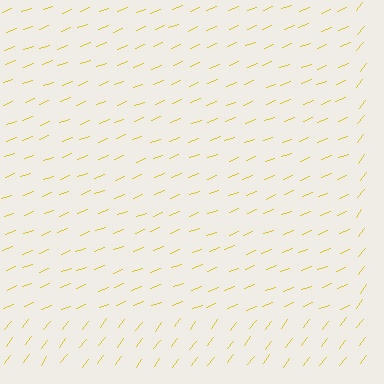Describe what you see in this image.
The image is filled with small yellow line segments. A rectangle region in the image has lines oriented differently from the surrounding lines, creating a visible texture boundary.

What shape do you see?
I see a rectangle.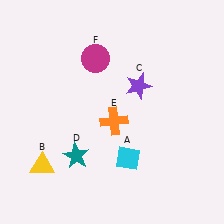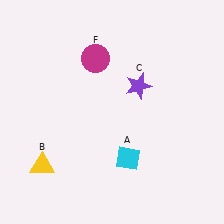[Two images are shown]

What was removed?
The orange cross (E), the teal star (D) were removed in Image 2.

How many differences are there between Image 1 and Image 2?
There are 2 differences between the two images.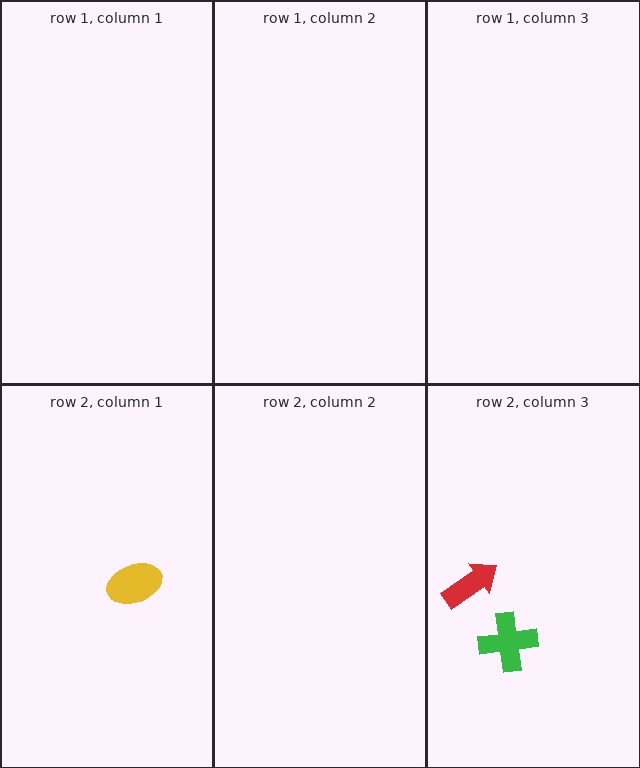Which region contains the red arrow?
The row 2, column 3 region.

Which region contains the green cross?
The row 2, column 3 region.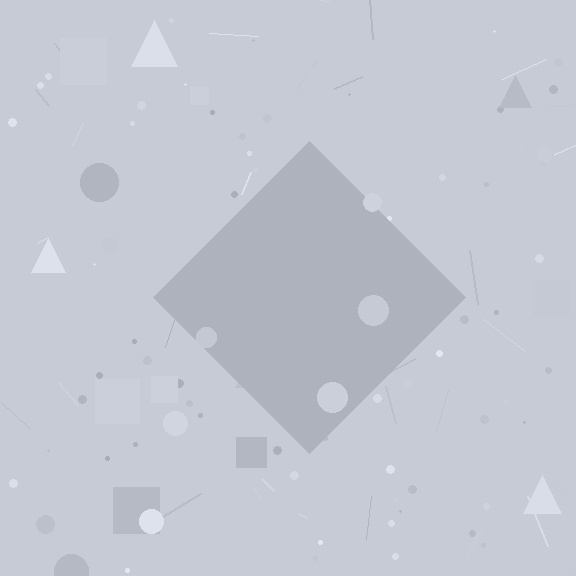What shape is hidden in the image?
A diamond is hidden in the image.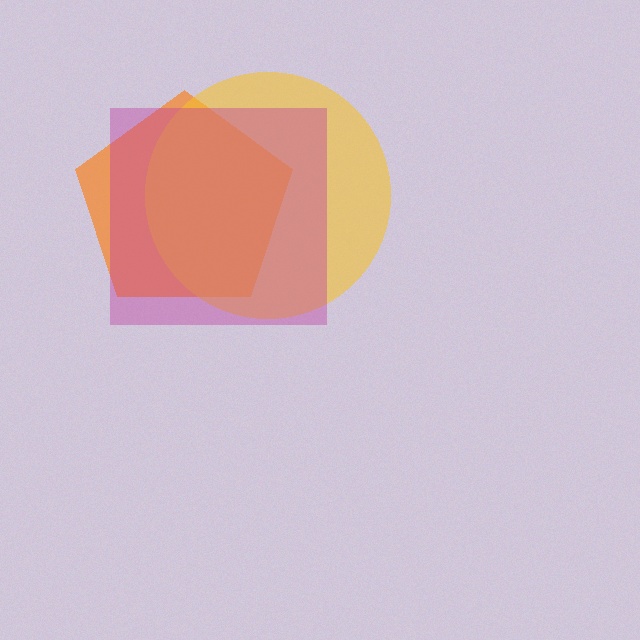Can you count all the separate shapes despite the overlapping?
Yes, there are 3 separate shapes.